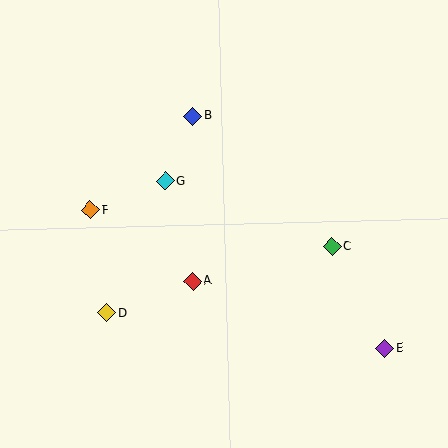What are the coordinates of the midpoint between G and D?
The midpoint between G and D is at (136, 247).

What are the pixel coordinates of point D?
Point D is at (107, 313).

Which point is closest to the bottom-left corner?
Point D is closest to the bottom-left corner.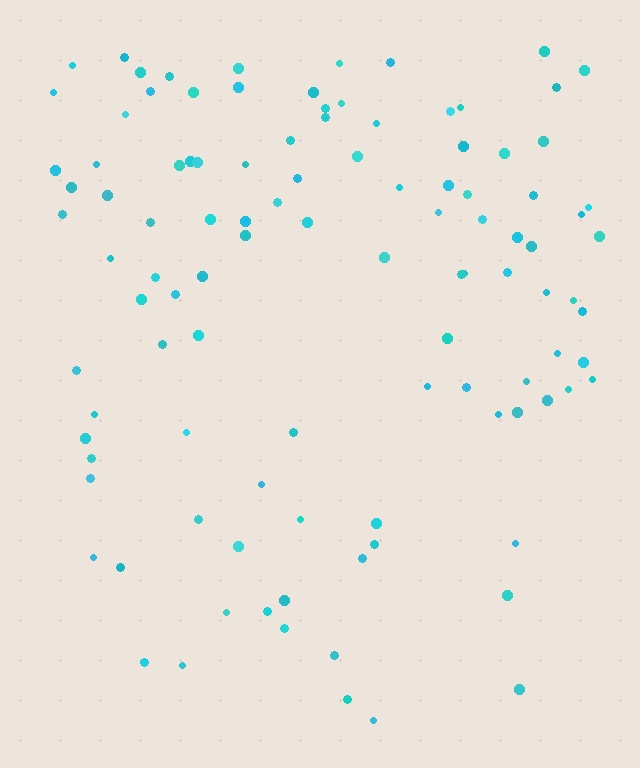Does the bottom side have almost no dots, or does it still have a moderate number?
Still a moderate number, just noticeably fewer than the top.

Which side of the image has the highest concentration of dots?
The top.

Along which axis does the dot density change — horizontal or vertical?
Vertical.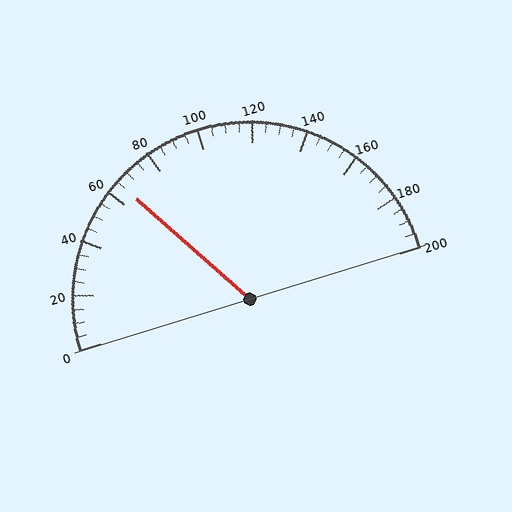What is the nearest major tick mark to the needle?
The nearest major tick mark is 60.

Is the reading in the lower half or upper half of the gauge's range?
The reading is in the lower half of the range (0 to 200).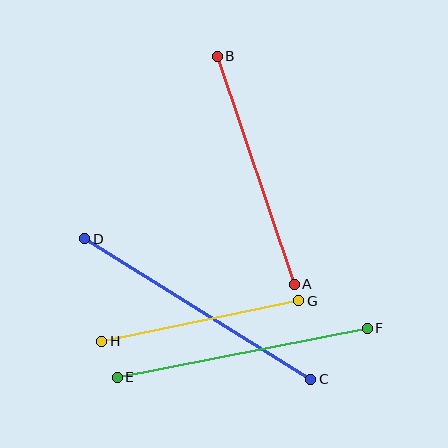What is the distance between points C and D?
The distance is approximately 266 pixels.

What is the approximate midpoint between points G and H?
The midpoint is at approximately (200, 321) pixels.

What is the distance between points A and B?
The distance is approximately 241 pixels.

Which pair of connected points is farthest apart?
Points C and D are farthest apart.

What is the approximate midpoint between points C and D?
The midpoint is at approximately (198, 309) pixels.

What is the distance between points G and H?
The distance is approximately 201 pixels.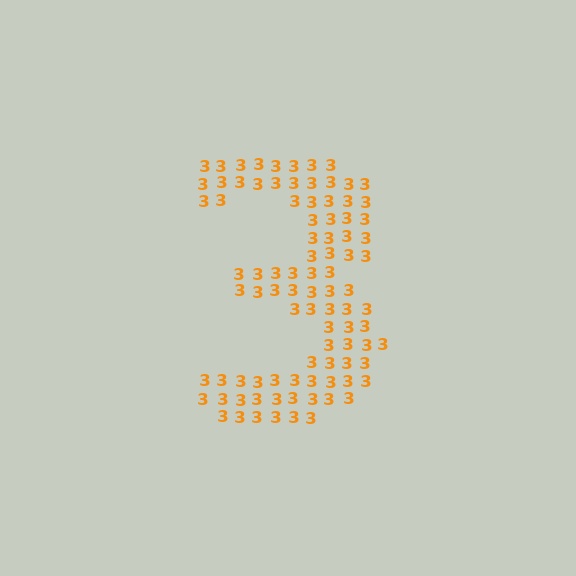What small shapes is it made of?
It is made of small digit 3's.